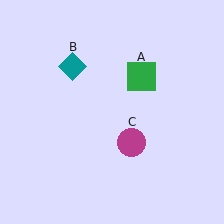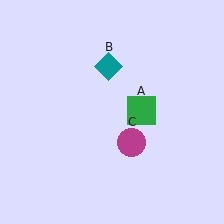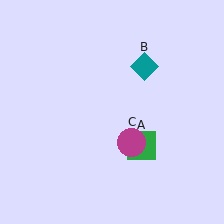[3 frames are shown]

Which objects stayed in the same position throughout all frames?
Magenta circle (object C) remained stationary.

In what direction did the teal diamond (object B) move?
The teal diamond (object B) moved right.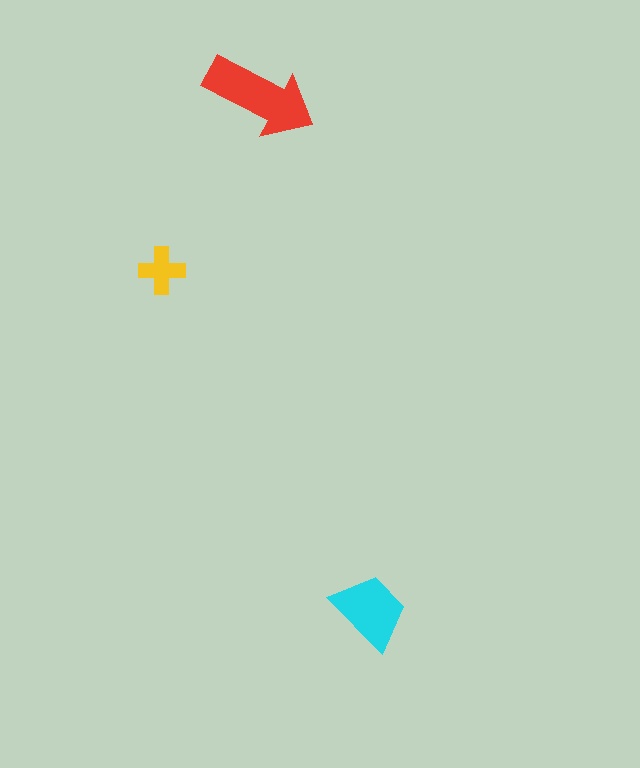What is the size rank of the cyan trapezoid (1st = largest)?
2nd.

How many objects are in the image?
There are 3 objects in the image.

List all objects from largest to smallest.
The red arrow, the cyan trapezoid, the yellow cross.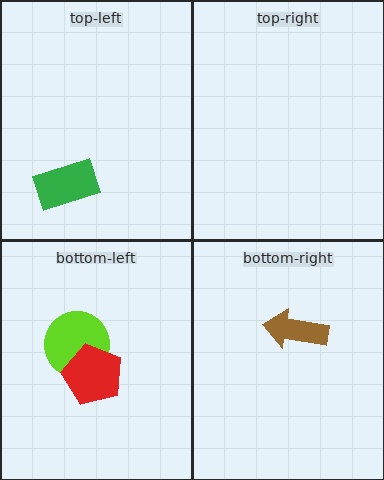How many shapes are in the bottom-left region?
2.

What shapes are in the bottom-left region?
The lime circle, the red pentagon.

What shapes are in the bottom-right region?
The brown arrow.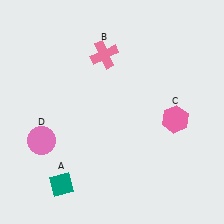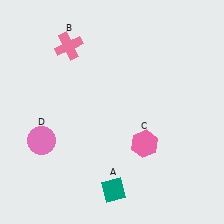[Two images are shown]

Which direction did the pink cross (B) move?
The pink cross (B) moved left.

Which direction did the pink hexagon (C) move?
The pink hexagon (C) moved left.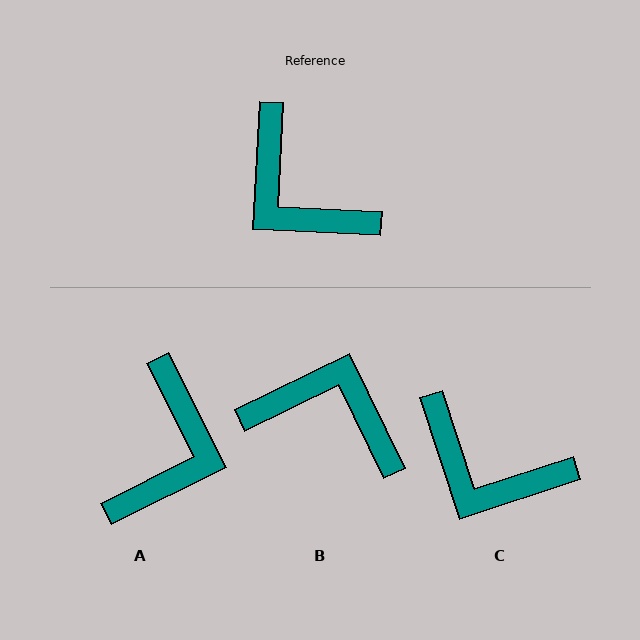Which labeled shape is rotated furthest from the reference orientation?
B, about 151 degrees away.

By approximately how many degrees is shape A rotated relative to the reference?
Approximately 119 degrees counter-clockwise.